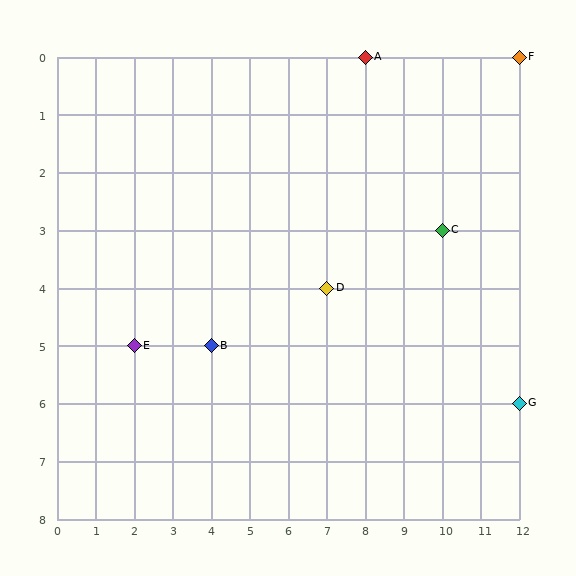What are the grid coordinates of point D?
Point D is at grid coordinates (7, 4).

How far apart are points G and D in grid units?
Points G and D are 5 columns and 2 rows apart (about 5.4 grid units diagonally).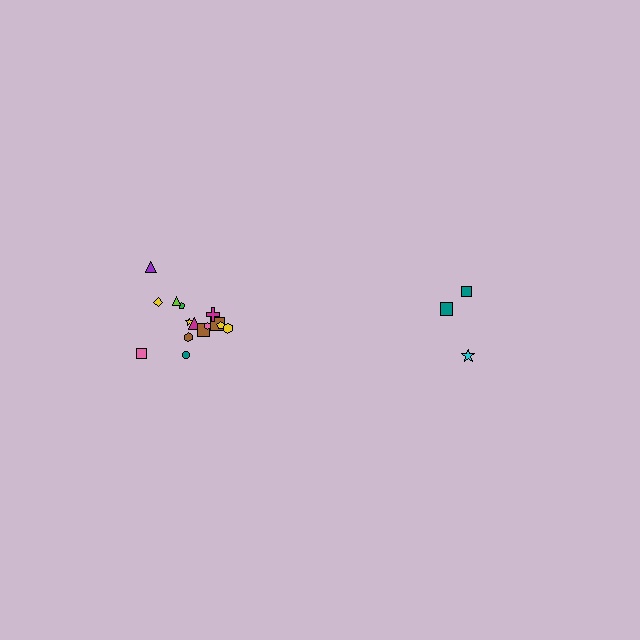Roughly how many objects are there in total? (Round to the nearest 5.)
Roughly 20 objects in total.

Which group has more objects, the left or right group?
The left group.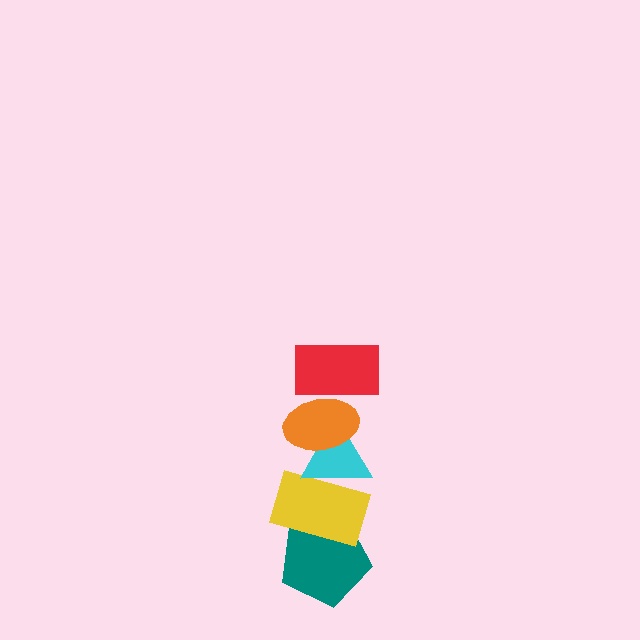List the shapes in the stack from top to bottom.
From top to bottom: the red rectangle, the orange ellipse, the cyan triangle, the yellow rectangle, the teal pentagon.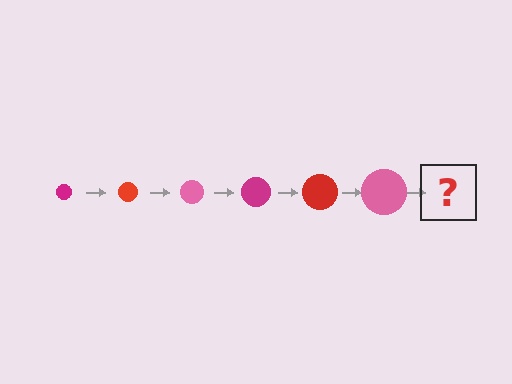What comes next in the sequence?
The next element should be a magenta circle, larger than the previous one.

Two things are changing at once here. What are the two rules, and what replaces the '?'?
The two rules are that the circle grows larger each step and the color cycles through magenta, red, and pink. The '?' should be a magenta circle, larger than the previous one.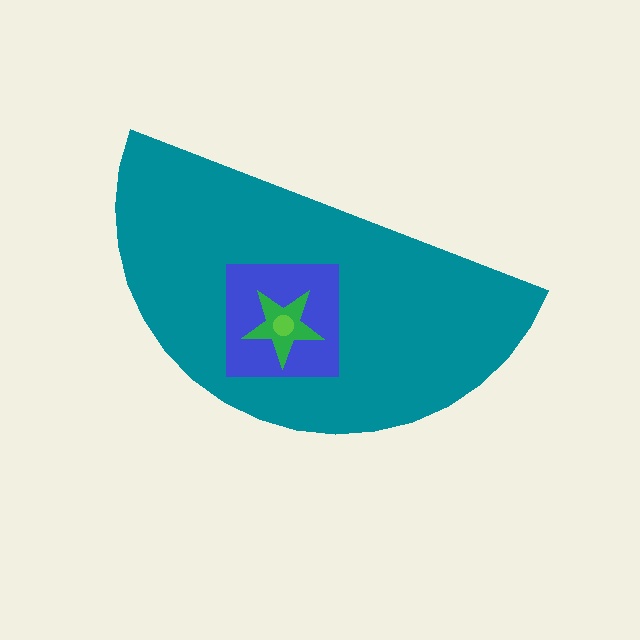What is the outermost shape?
The teal semicircle.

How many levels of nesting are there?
4.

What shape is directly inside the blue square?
The green star.